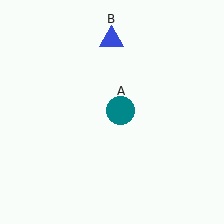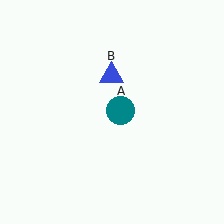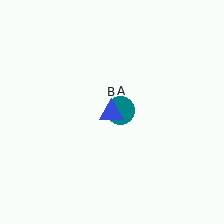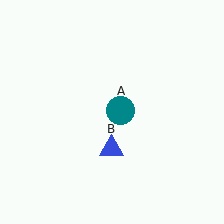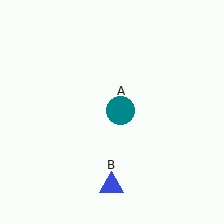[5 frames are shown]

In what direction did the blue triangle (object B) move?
The blue triangle (object B) moved down.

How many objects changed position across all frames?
1 object changed position: blue triangle (object B).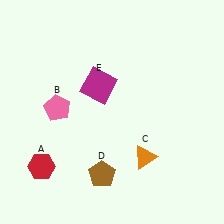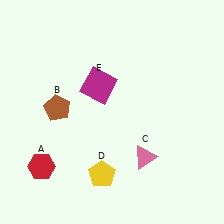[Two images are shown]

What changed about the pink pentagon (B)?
In Image 1, B is pink. In Image 2, it changed to brown.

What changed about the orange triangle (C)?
In Image 1, C is orange. In Image 2, it changed to pink.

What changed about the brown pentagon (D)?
In Image 1, D is brown. In Image 2, it changed to yellow.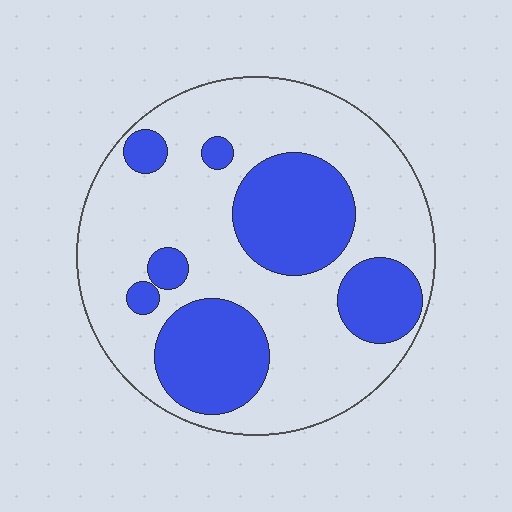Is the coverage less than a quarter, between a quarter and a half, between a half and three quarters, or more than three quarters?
Between a quarter and a half.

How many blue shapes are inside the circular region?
7.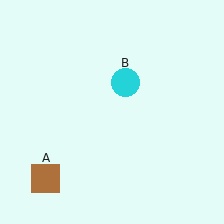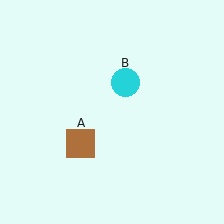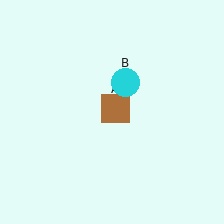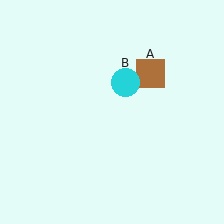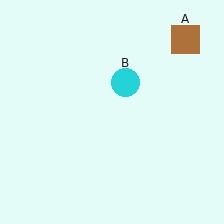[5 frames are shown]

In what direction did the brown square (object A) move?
The brown square (object A) moved up and to the right.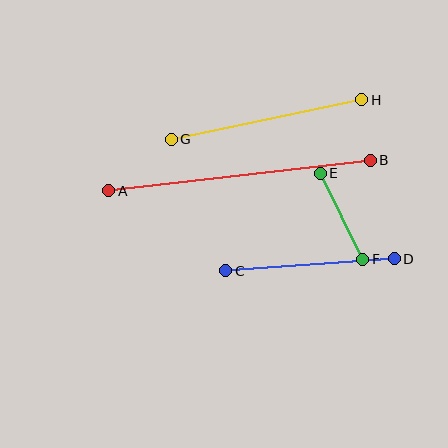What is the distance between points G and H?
The distance is approximately 195 pixels.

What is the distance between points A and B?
The distance is approximately 263 pixels.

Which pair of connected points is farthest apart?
Points A and B are farthest apart.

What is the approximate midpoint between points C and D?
The midpoint is at approximately (310, 265) pixels.